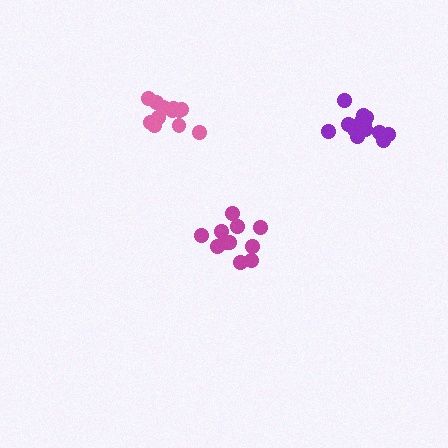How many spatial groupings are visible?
There are 3 spatial groupings.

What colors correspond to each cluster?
The clusters are colored: pink, magenta, purple.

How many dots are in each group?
Group 1: 12 dots, Group 2: 11 dots, Group 3: 15 dots (38 total).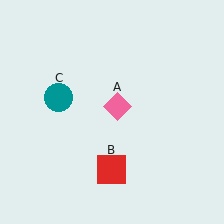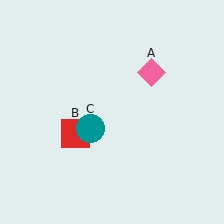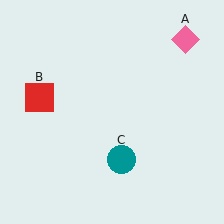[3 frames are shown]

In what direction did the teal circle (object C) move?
The teal circle (object C) moved down and to the right.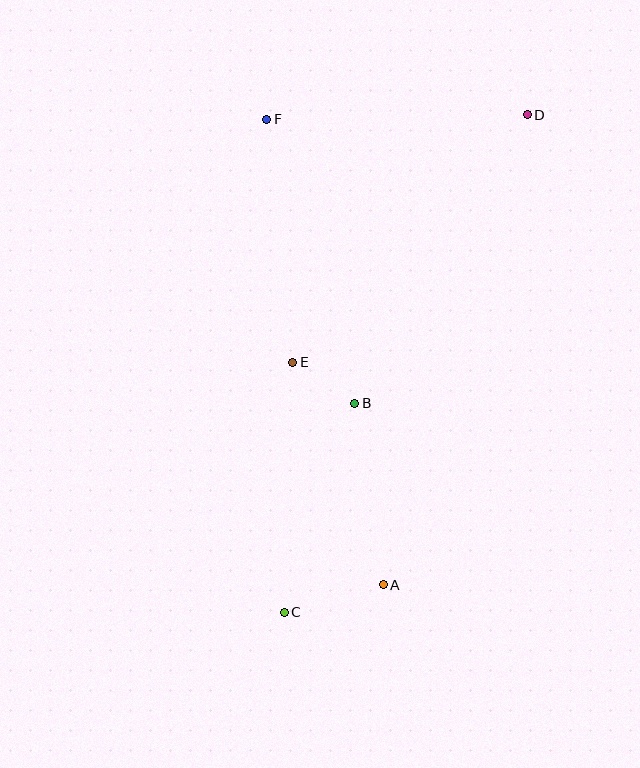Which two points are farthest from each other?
Points C and D are farthest from each other.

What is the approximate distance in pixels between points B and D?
The distance between B and D is approximately 336 pixels.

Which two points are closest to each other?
Points B and E are closest to each other.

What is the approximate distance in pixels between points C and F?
The distance between C and F is approximately 493 pixels.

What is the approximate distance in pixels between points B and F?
The distance between B and F is approximately 297 pixels.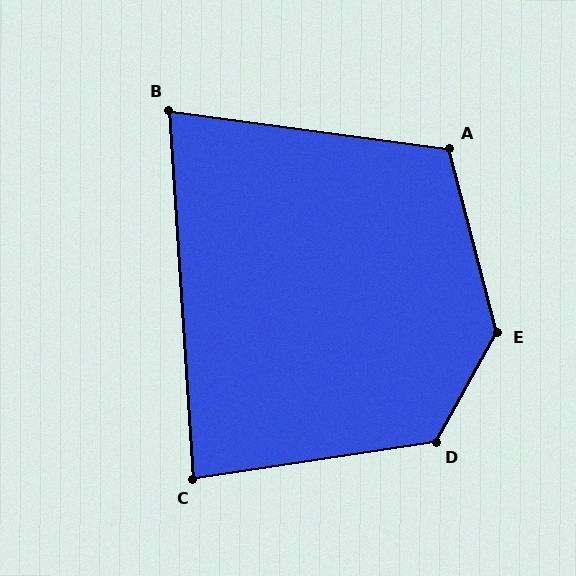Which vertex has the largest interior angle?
E, at approximately 136 degrees.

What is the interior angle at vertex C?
Approximately 85 degrees (approximately right).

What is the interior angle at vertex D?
Approximately 128 degrees (obtuse).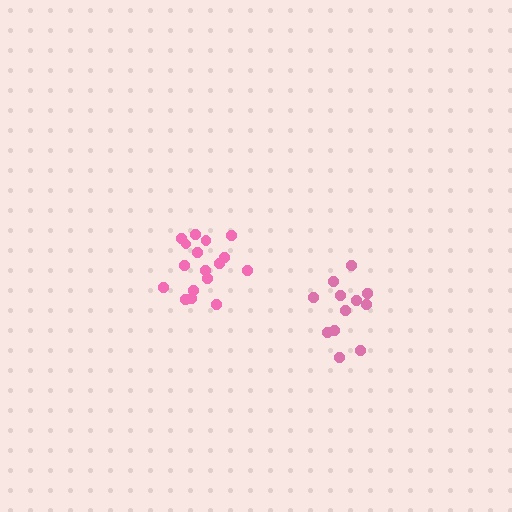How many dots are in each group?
Group 1: 17 dots, Group 2: 12 dots (29 total).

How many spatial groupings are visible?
There are 2 spatial groupings.